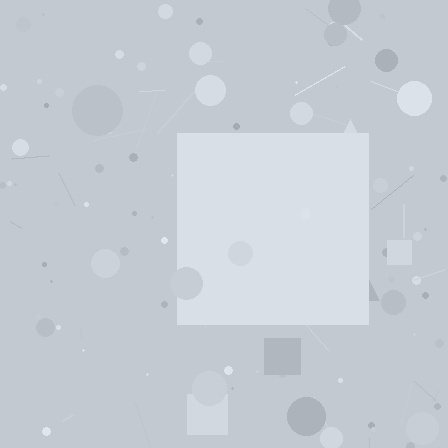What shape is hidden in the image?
A square is hidden in the image.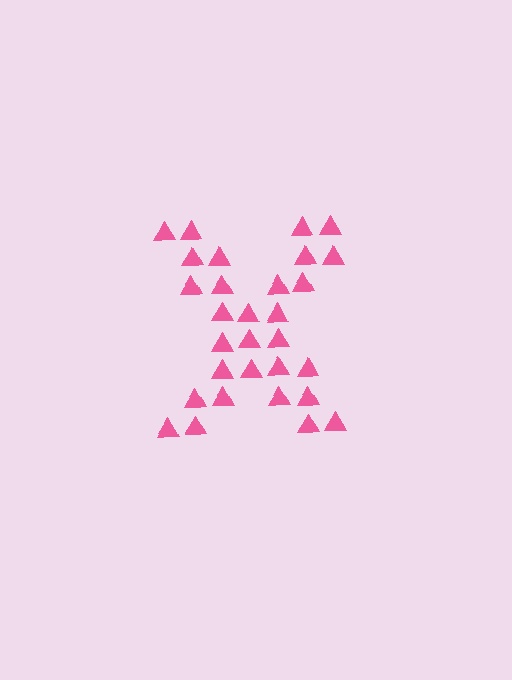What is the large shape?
The large shape is the letter X.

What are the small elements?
The small elements are triangles.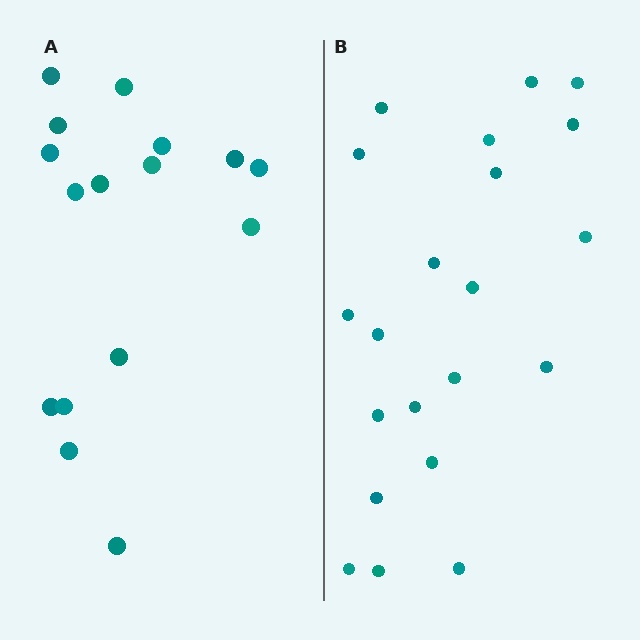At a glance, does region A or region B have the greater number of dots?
Region B (the right region) has more dots.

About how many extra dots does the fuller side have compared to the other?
Region B has about 5 more dots than region A.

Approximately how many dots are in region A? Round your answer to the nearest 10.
About 20 dots. (The exact count is 16, which rounds to 20.)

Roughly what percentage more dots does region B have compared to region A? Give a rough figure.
About 30% more.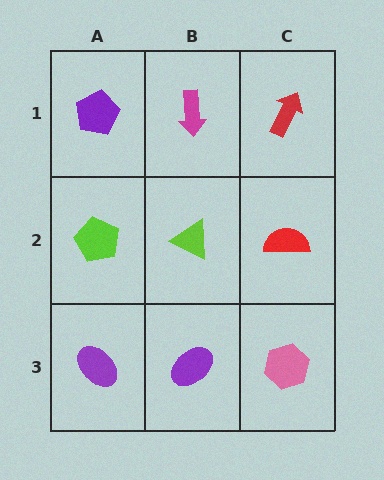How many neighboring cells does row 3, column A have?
2.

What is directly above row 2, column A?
A purple pentagon.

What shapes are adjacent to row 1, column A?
A lime pentagon (row 2, column A), a magenta arrow (row 1, column B).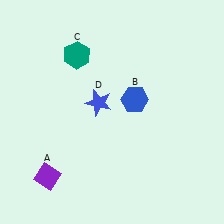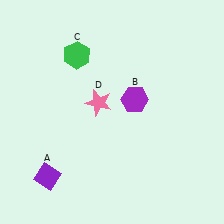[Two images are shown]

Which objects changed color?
B changed from blue to purple. C changed from teal to green. D changed from blue to pink.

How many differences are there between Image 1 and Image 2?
There are 3 differences between the two images.